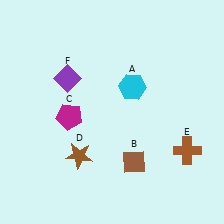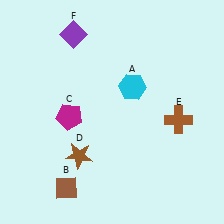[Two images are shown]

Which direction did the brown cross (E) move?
The brown cross (E) moved up.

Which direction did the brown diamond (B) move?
The brown diamond (B) moved left.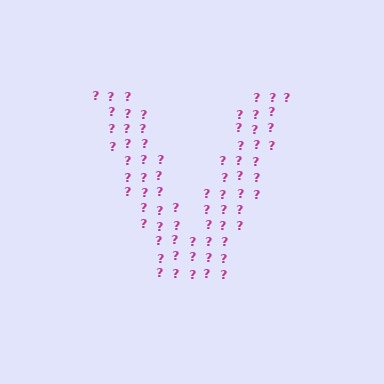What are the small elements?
The small elements are question marks.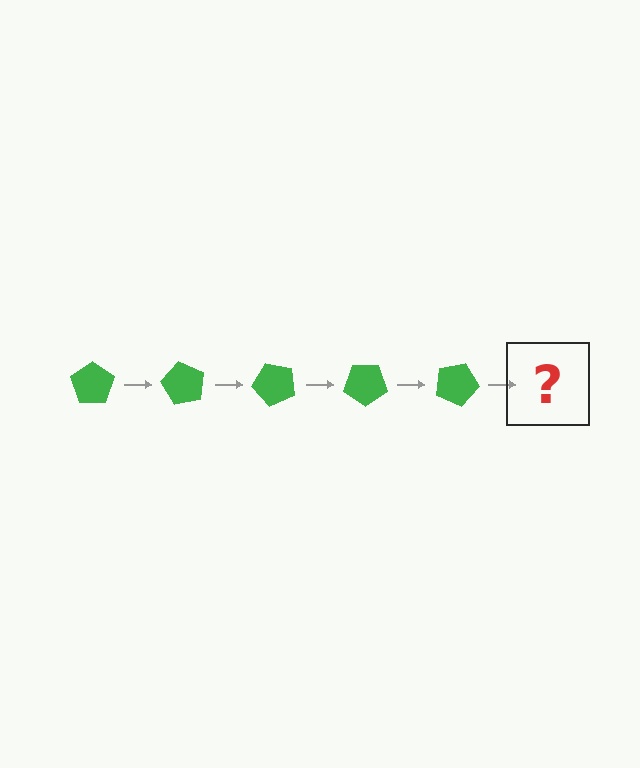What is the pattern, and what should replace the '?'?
The pattern is that the pentagon rotates 60 degrees each step. The '?' should be a green pentagon rotated 300 degrees.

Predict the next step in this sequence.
The next step is a green pentagon rotated 300 degrees.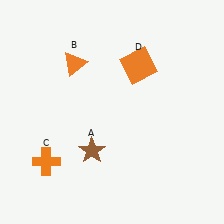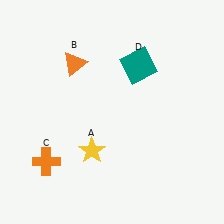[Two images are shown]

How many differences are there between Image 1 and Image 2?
There are 2 differences between the two images.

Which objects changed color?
A changed from brown to yellow. D changed from orange to teal.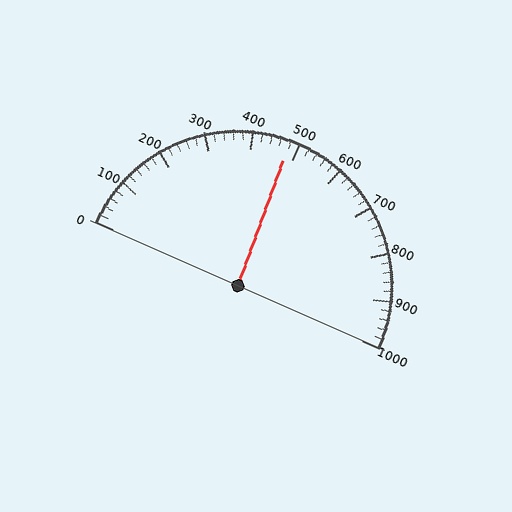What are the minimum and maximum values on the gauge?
The gauge ranges from 0 to 1000.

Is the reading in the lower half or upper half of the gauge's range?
The reading is in the lower half of the range (0 to 1000).